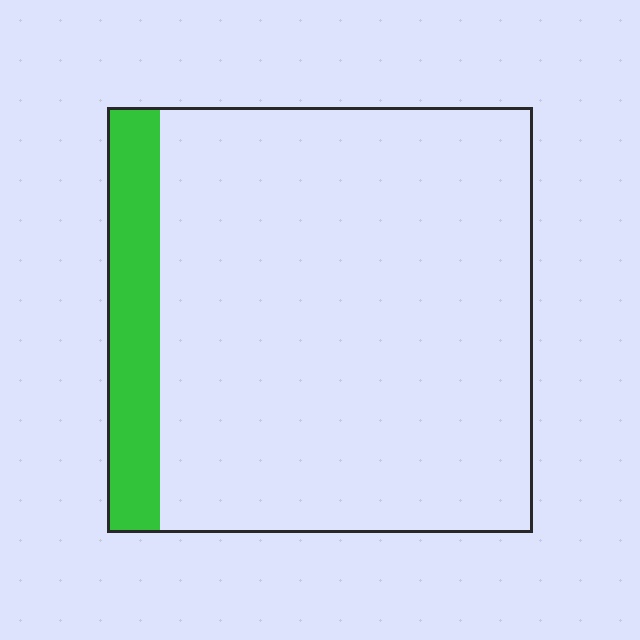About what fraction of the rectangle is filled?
About one eighth (1/8).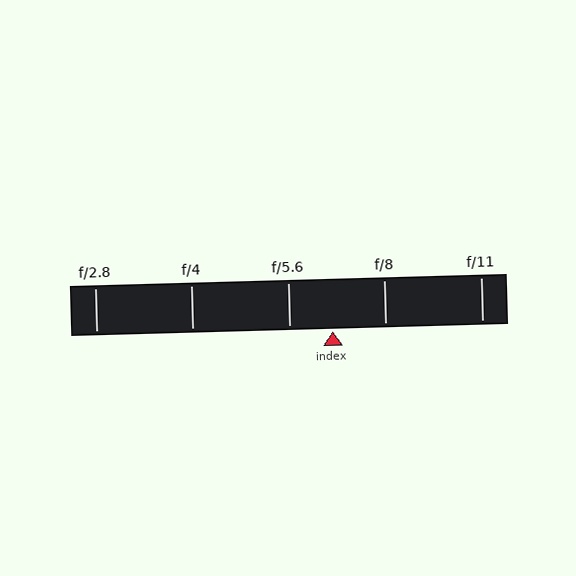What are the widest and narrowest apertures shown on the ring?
The widest aperture shown is f/2.8 and the narrowest is f/11.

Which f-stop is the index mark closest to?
The index mark is closest to f/5.6.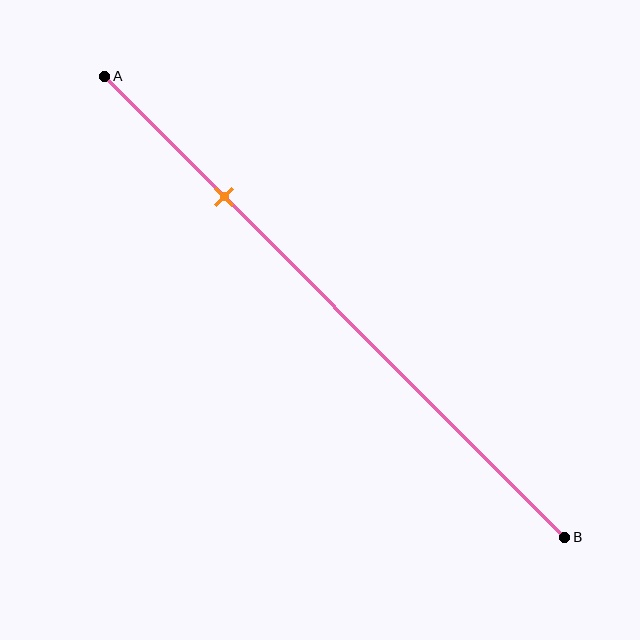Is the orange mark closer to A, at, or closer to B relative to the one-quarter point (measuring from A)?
The orange mark is approximately at the one-quarter point of segment AB.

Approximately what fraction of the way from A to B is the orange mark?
The orange mark is approximately 25% of the way from A to B.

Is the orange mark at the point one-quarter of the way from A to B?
Yes, the mark is approximately at the one-quarter point.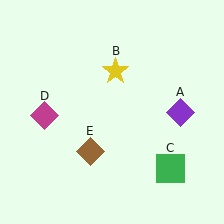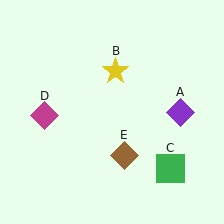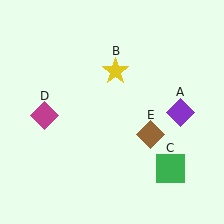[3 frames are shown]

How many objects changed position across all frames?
1 object changed position: brown diamond (object E).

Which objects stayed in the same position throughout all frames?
Purple diamond (object A) and yellow star (object B) and green square (object C) and magenta diamond (object D) remained stationary.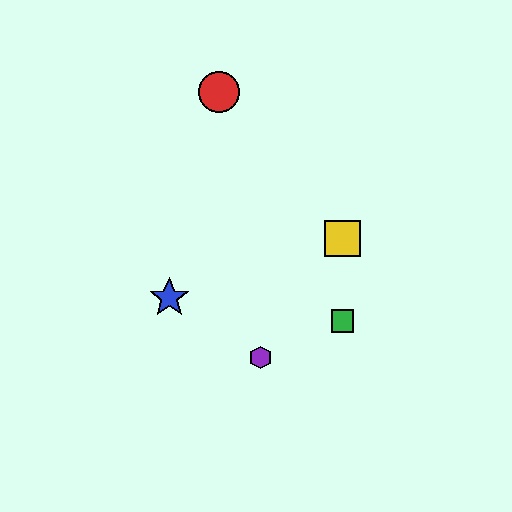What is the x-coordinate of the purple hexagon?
The purple hexagon is at x≈261.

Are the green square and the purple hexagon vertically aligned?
No, the green square is at x≈342 and the purple hexagon is at x≈261.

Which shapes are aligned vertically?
The green square, the yellow square are aligned vertically.